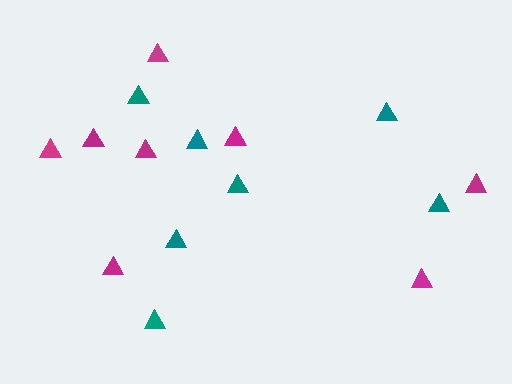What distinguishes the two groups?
There are 2 groups: one group of teal triangles (7) and one group of magenta triangles (8).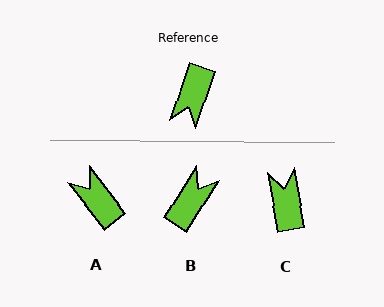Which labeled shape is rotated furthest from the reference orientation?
B, about 167 degrees away.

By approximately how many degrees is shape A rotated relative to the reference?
Approximately 123 degrees clockwise.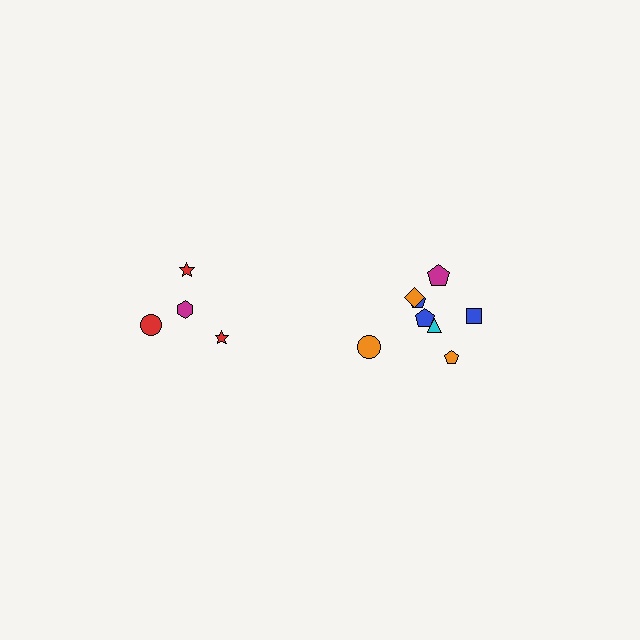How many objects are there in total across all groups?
There are 12 objects.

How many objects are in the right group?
There are 8 objects.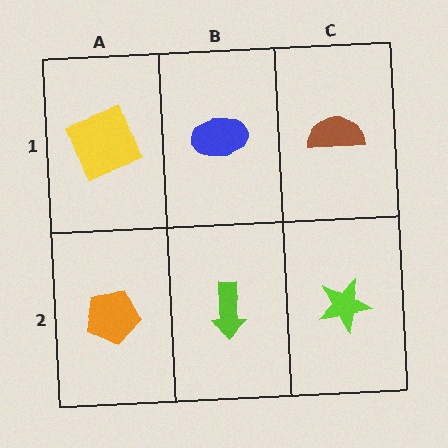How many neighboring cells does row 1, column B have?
3.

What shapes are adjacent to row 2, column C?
A brown semicircle (row 1, column C), a lime arrow (row 2, column B).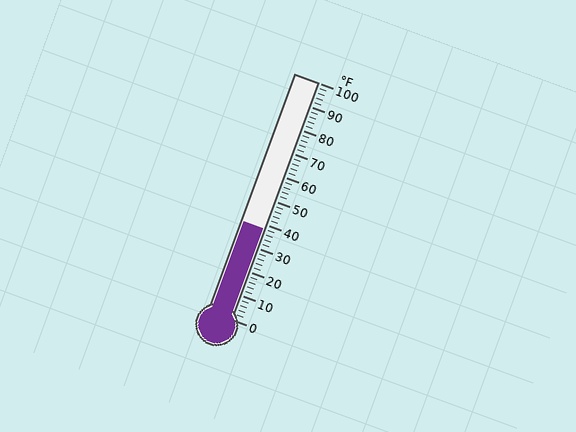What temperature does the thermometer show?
The thermometer shows approximately 38°F.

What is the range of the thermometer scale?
The thermometer scale ranges from 0°F to 100°F.